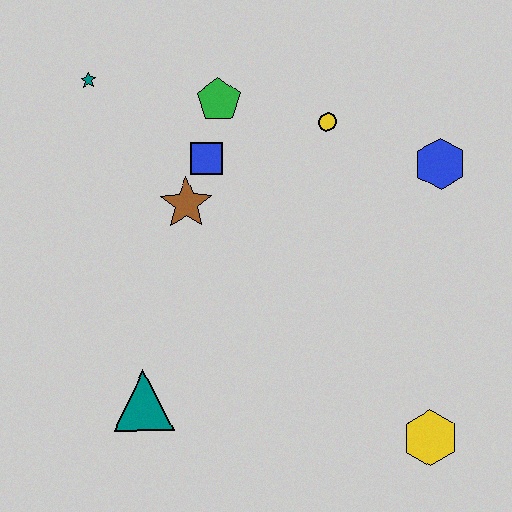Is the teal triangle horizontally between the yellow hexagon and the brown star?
No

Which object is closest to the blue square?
The brown star is closest to the blue square.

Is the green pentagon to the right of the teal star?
Yes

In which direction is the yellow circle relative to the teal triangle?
The yellow circle is above the teal triangle.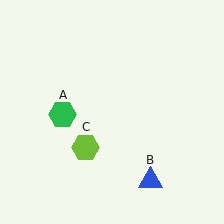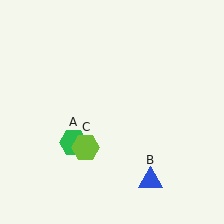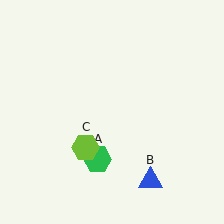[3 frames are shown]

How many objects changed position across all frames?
1 object changed position: green hexagon (object A).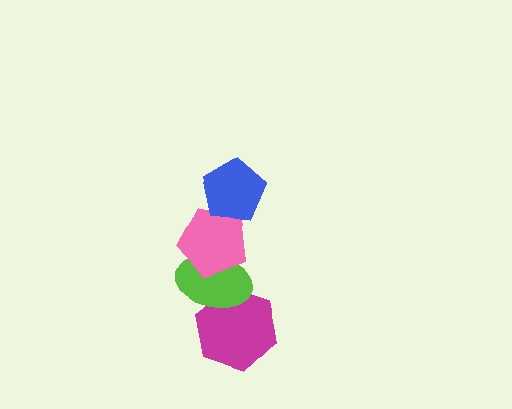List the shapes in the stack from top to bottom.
From top to bottom: the blue pentagon, the pink pentagon, the lime ellipse, the magenta hexagon.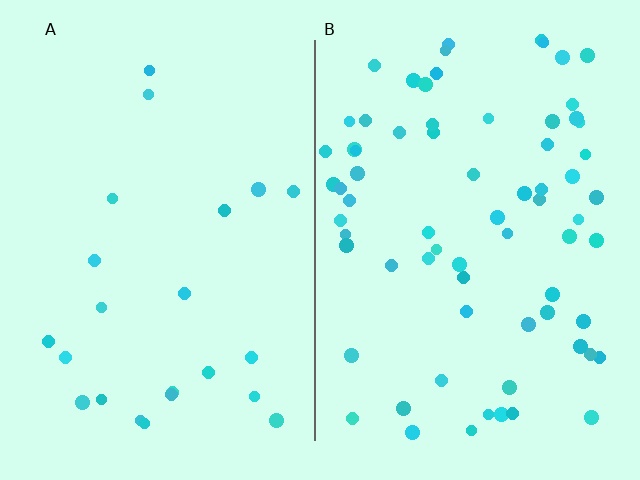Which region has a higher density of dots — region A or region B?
B (the right).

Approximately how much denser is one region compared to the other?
Approximately 3.1× — region B over region A.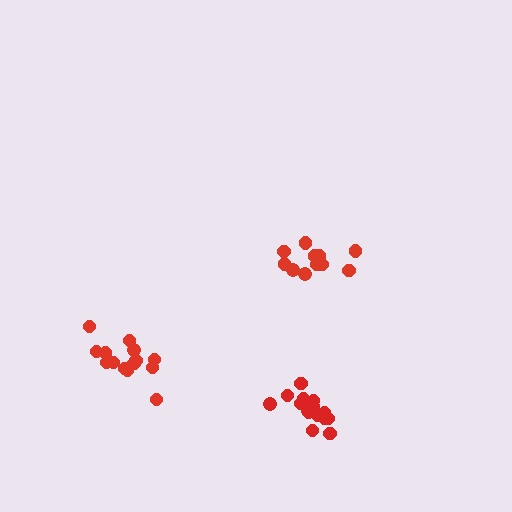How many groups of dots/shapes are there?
There are 3 groups.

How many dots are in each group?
Group 1: 11 dots, Group 2: 15 dots, Group 3: 14 dots (40 total).